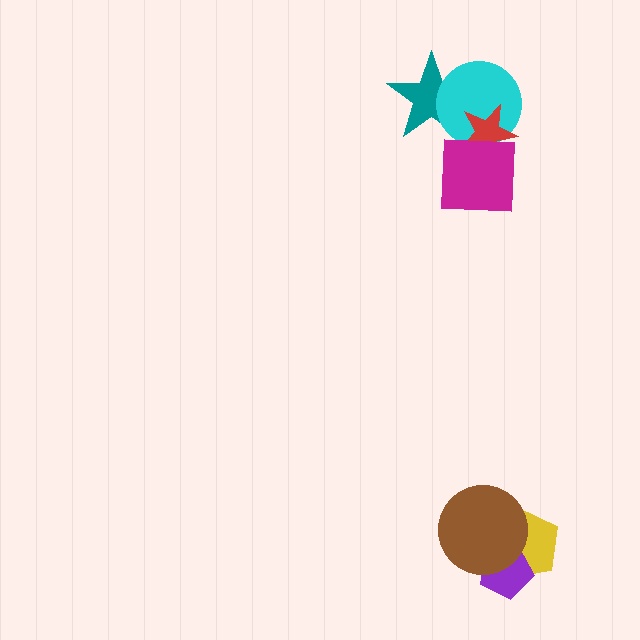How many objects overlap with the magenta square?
2 objects overlap with the magenta square.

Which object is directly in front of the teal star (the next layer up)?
The cyan circle is directly in front of the teal star.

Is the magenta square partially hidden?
No, no other shape covers it.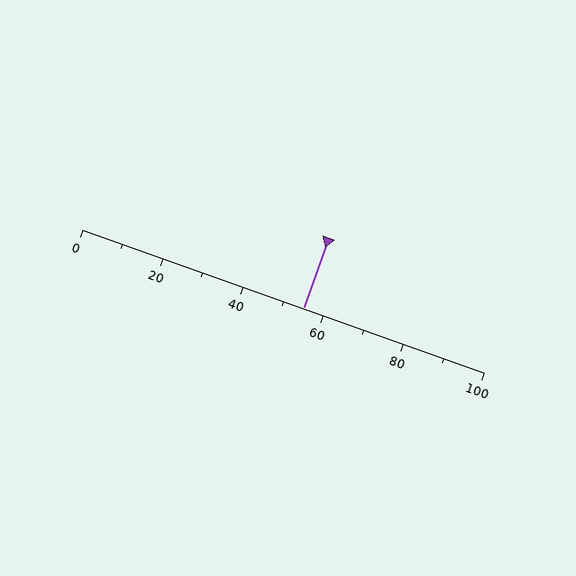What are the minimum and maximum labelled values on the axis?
The axis runs from 0 to 100.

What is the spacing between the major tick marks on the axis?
The major ticks are spaced 20 apart.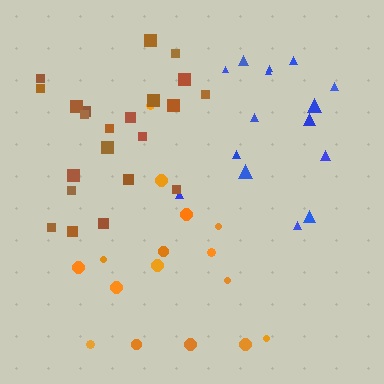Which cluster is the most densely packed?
Brown.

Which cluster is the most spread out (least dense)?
Blue.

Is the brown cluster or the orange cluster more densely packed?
Brown.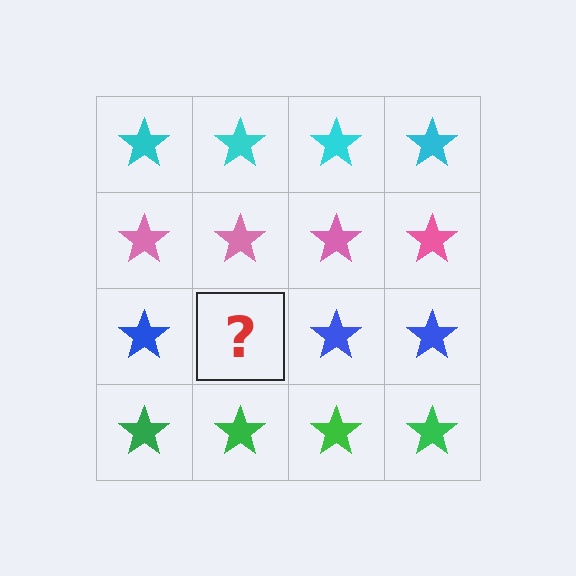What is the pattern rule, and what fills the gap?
The rule is that each row has a consistent color. The gap should be filled with a blue star.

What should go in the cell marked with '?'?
The missing cell should contain a blue star.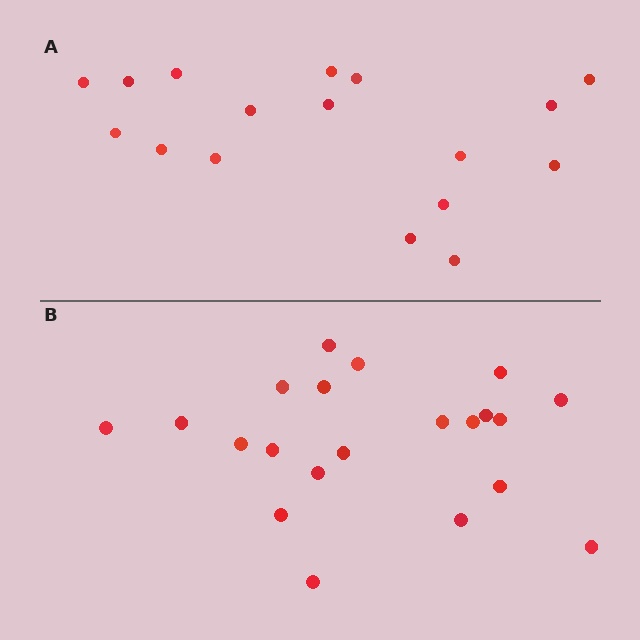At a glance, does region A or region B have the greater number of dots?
Region B (the bottom region) has more dots.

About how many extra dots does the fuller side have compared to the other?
Region B has about 4 more dots than region A.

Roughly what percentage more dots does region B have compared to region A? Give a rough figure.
About 25% more.